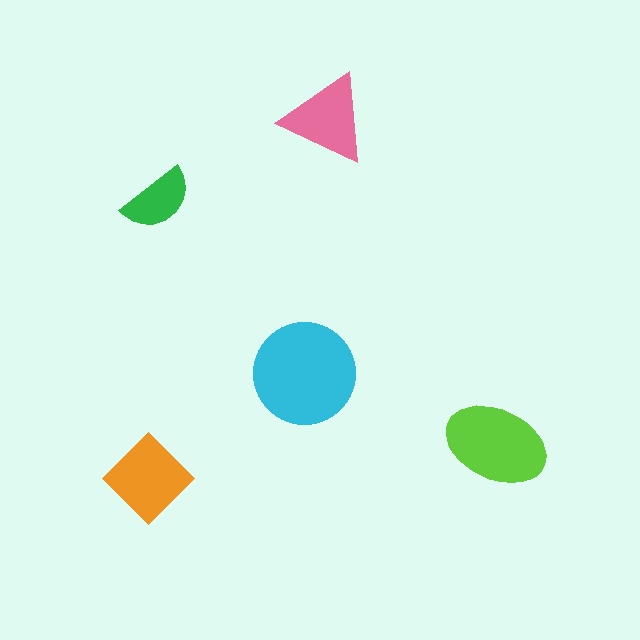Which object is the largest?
The cyan circle.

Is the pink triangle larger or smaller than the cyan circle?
Smaller.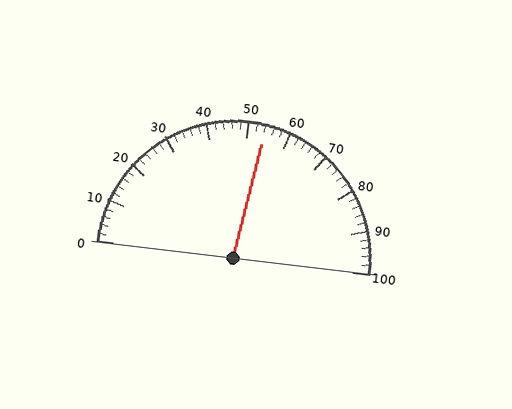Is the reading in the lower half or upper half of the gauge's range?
The reading is in the upper half of the range (0 to 100).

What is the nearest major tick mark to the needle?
The nearest major tick mark is 50.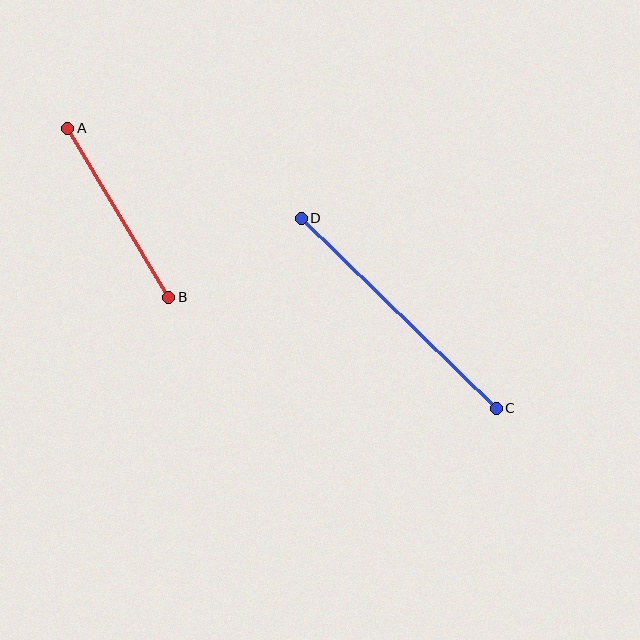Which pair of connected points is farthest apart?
Points C and D are farthest apart.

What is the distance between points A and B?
The distance is approximately 197 pixels.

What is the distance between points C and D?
The distance is approximately 273 pixels.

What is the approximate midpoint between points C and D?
The midpoint is at approximately (399, 313) pixels.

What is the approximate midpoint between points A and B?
The midpoint is at approximately (118, 213) pixels.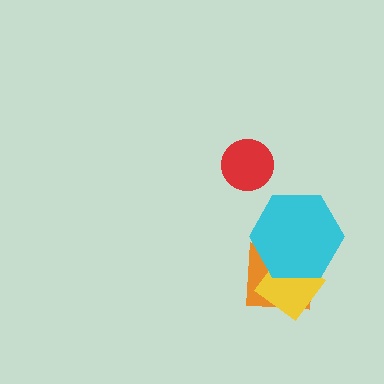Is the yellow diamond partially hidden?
Yes, it is partially covered by another shape.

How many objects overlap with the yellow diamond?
2 objects overlap with the yellow diamond.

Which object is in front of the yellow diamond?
The cyan hexagon is in front of the yellow diamond.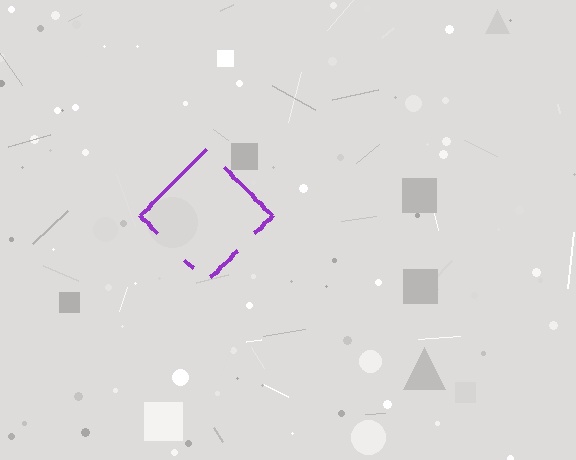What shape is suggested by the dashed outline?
The dashed outline suggests a diamond.